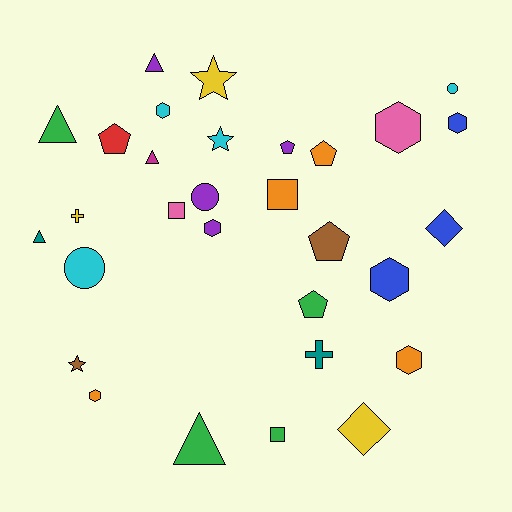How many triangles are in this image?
There are 5 triangles.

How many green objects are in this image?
There are 4 green objects.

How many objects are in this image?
There are 30 objects.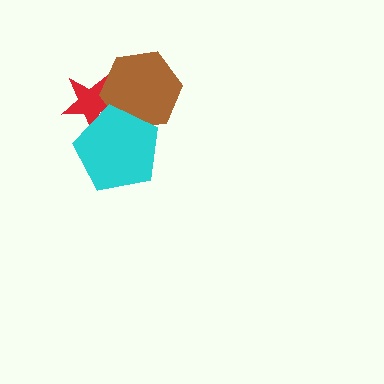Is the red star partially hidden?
Yes, it is partially covered by another shape.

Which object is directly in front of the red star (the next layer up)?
The brown hexagon is directly in front of the red star.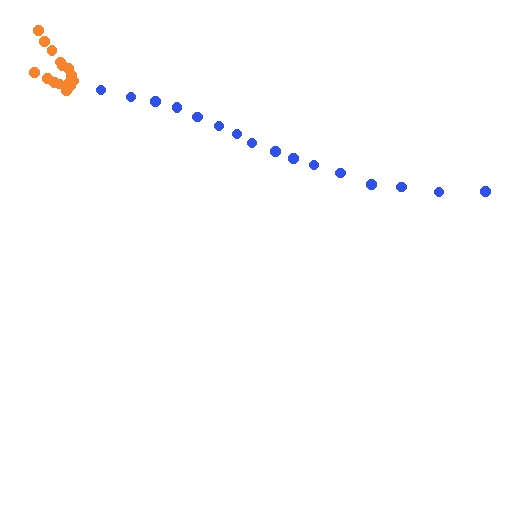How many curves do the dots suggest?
There are 2 distinct paths.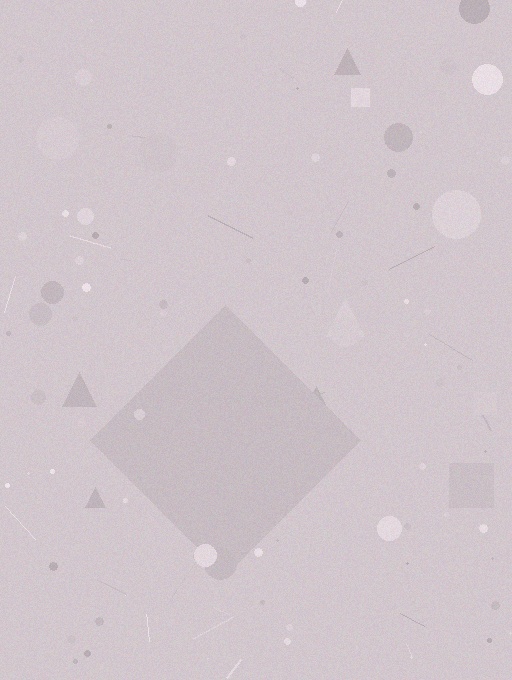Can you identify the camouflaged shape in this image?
The camouflaged shape is a diamond.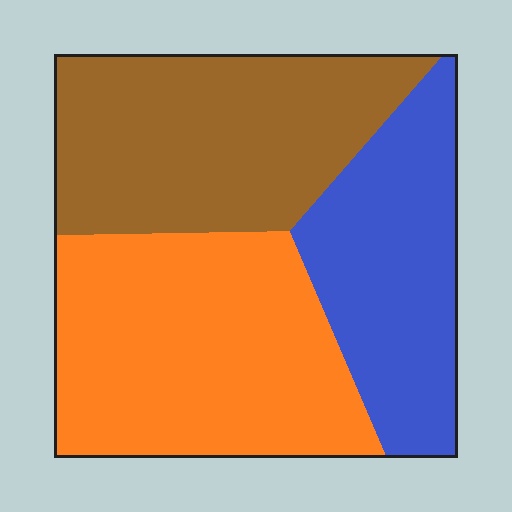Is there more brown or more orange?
Orange.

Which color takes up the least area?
Blue, at roughly 25%.